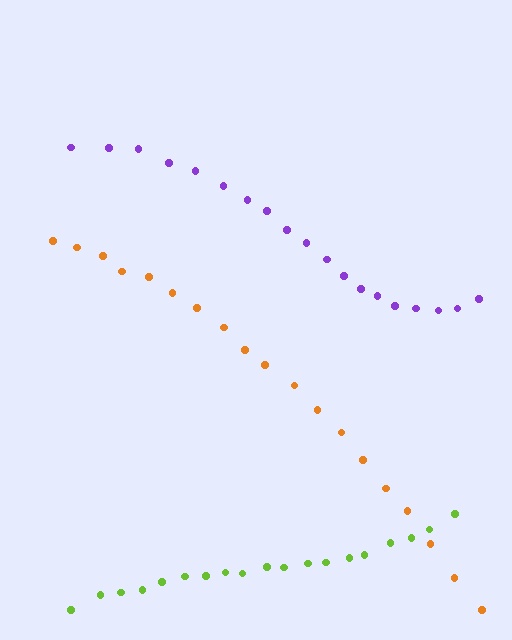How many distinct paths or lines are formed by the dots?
There are 3 distinct paths.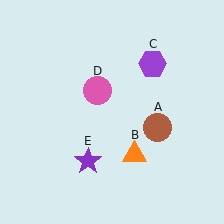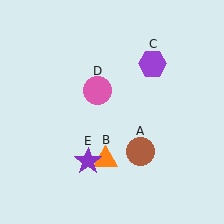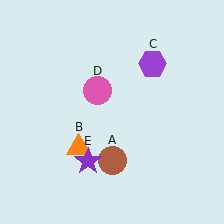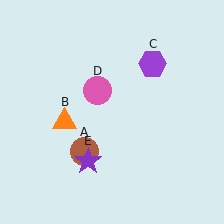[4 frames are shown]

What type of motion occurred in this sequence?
The brown circle (object A), orange triangle (object B) rotated clockwise around the center of the scene.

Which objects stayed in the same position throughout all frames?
Purple hexagon (object C) and pink circle (object D) and purple star (object E) remained stationary.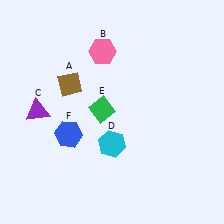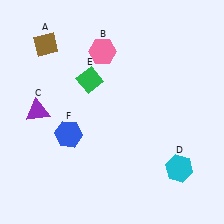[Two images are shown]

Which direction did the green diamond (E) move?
The green diamond (E) moved up.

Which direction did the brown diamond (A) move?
The brown diamond (A) moved up.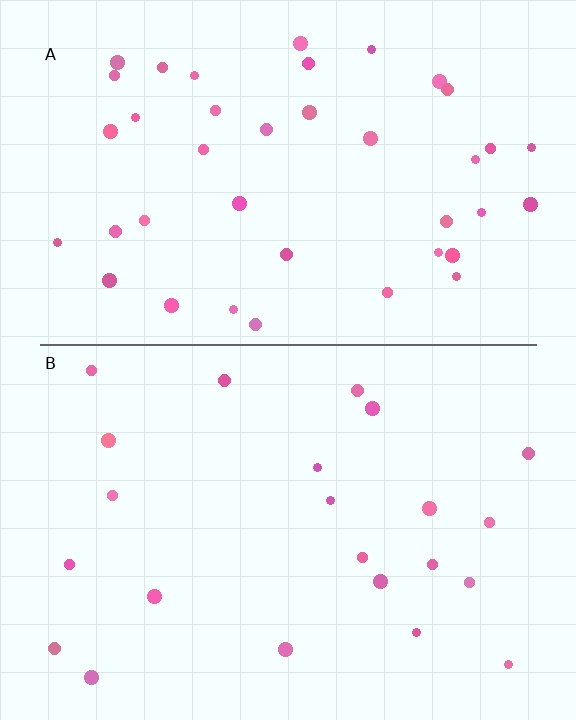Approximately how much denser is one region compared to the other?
Approximately 1.8× — region A over region B.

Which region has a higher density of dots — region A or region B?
A (the top).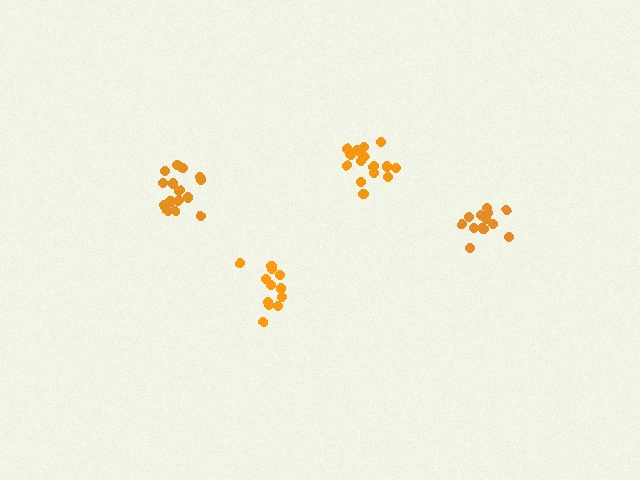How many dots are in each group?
Group 1: 16 dots, Group 2: 12 dots, Group 3: 13 dots, Group 4: 17 dots (58 total).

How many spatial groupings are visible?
There are 4 spatial groupings.